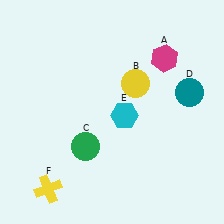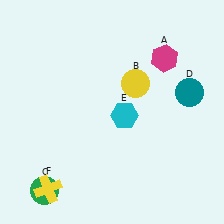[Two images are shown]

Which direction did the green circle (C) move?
The green circle (C) moved down.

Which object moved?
The green circle (C) moved down.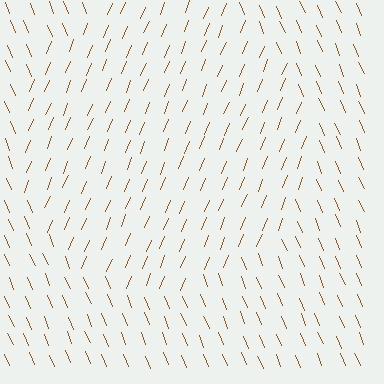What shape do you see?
I see a circle.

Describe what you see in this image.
The image is filled with small brown line segments. A circle region in the image has lines oriented differently from the surrounding lines, creating a visible texture boundary.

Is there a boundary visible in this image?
Yes, there is a texture boundary formed by a change in line orientation.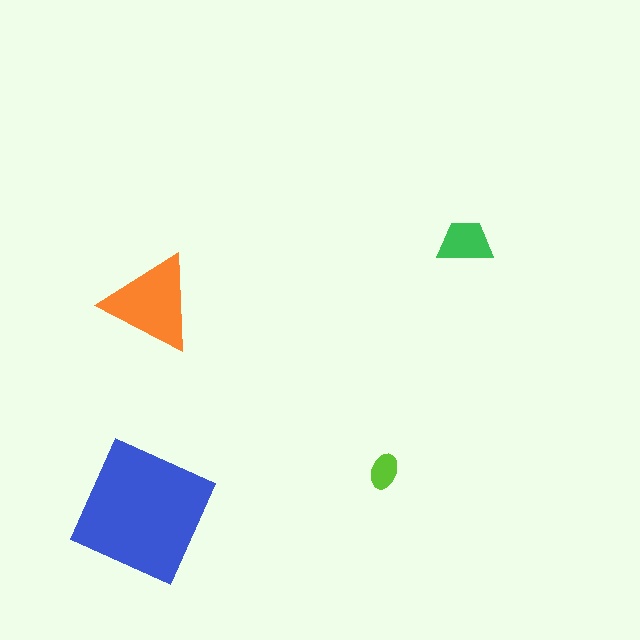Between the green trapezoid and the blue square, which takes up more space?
The blue square.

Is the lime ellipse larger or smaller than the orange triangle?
Smaller.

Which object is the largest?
The blue square.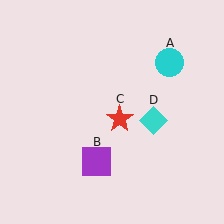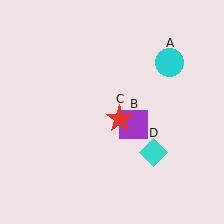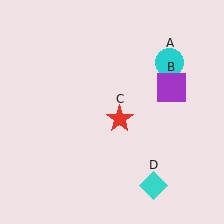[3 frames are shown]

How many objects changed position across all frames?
2 objects changed position: purple square (object B), cyan diamond (object D).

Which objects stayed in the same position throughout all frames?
Cyan circle (object A) and red star (object C) remained stationary.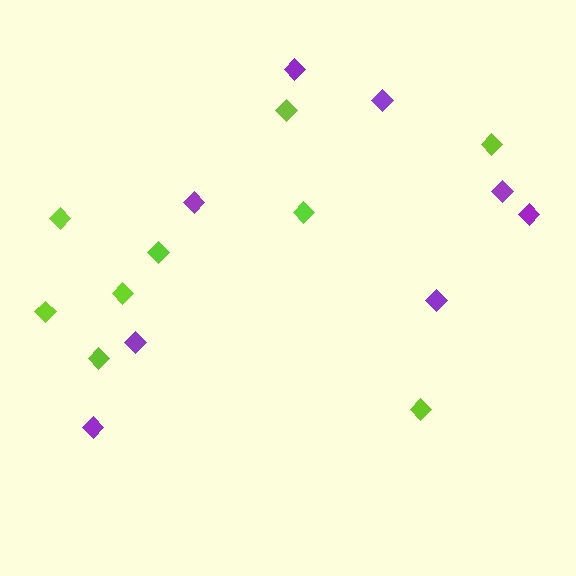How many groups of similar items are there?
There are 2 groups: one group of purple diamonds (8) and one group of lime diamonds (9).